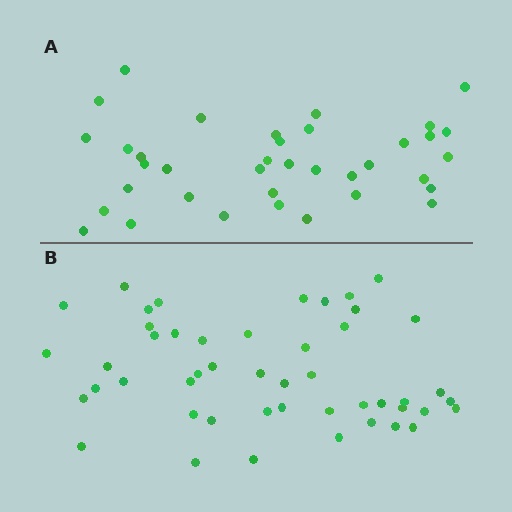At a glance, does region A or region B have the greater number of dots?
Region B (the bottom region) has more dots.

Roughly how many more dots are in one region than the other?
Region B has roughly 12 or so more dots than region A.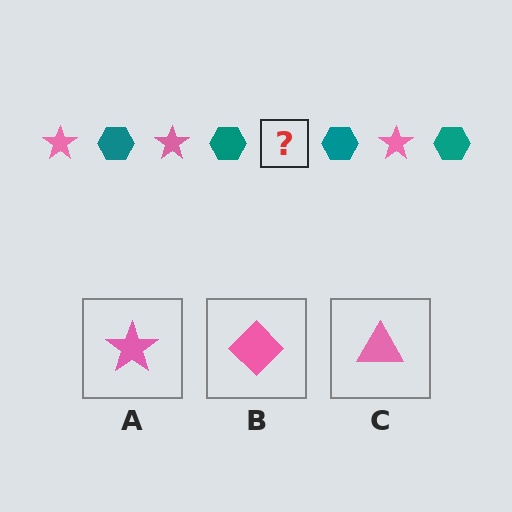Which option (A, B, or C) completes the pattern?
A.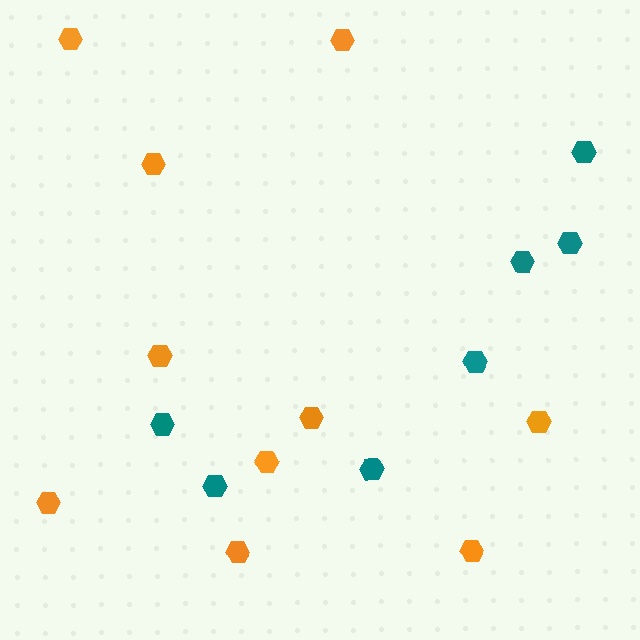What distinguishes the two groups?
There are 2 groups: one group of teal hexagons (7) and one group of orange hexagons (10).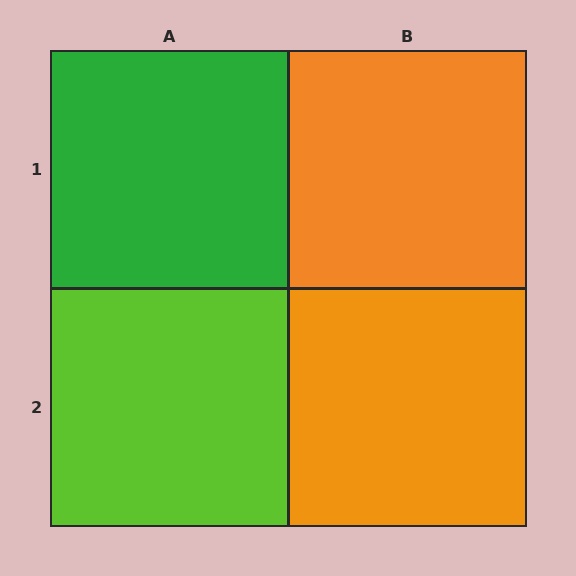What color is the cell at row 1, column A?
Green.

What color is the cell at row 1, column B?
Orange.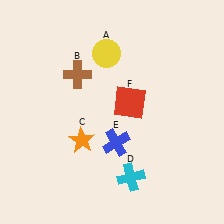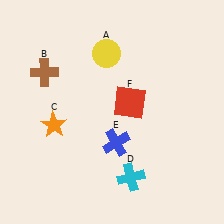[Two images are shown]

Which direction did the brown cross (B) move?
The brown cross (B) moved left.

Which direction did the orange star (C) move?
The orange star (C) moved left.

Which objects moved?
The objects that moved are: the brown cross (B), the orange star (C).